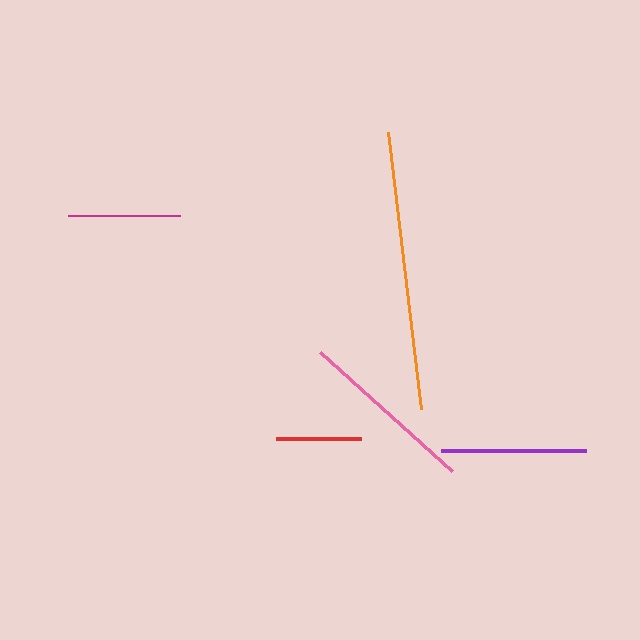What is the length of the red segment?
The red segment is approximately 85 pixels long.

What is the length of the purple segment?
The purple segment is approximately 146 pixels long.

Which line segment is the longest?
The orange line is the longest at approximately 278 pixels.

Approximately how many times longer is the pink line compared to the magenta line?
The pink line is approximately 1.6 times the length of the magenta line.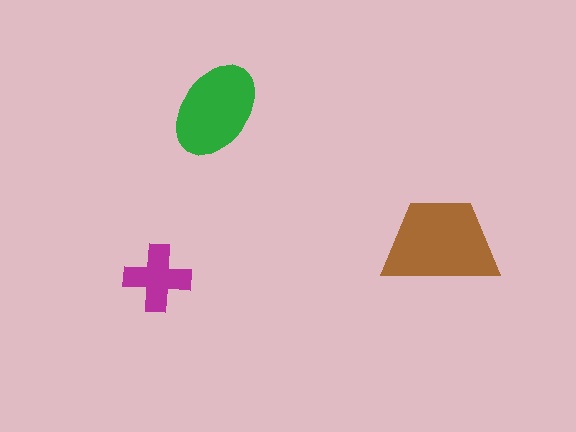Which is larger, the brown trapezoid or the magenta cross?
The brown trapezoid.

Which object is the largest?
The brown trapezoid.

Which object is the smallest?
The magenta cross.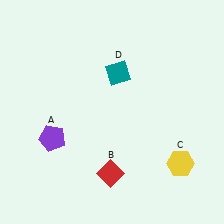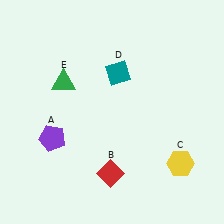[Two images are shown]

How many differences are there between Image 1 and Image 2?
There is 1 difference between the two images.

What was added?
A green triangle (E) was added in Image 2.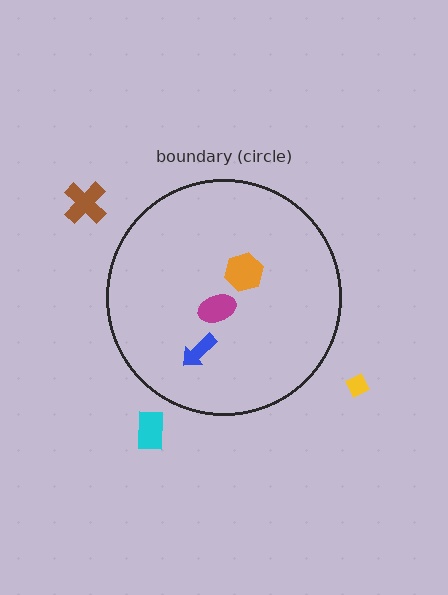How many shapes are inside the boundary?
3 inside, 3 outside.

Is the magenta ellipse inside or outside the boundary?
Inside.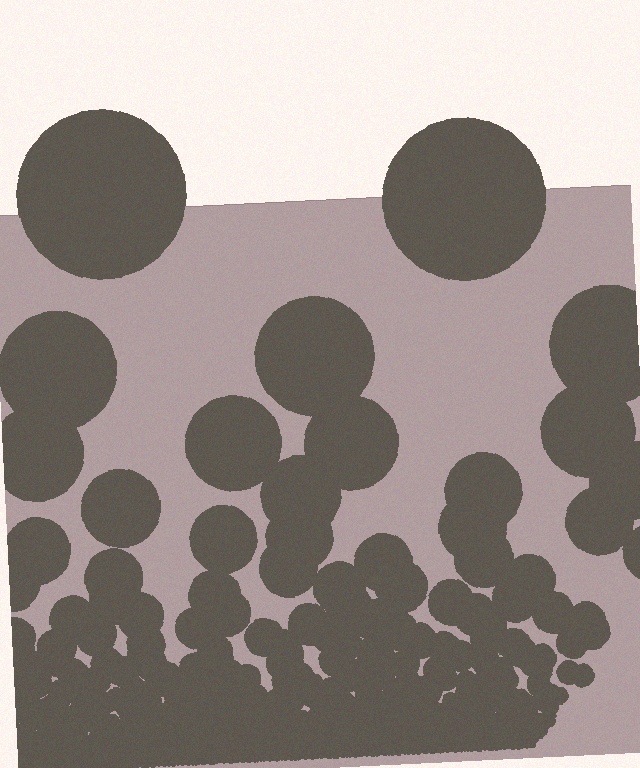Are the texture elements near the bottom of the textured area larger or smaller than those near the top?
Smaller. The gradient is inverted — elements near the bottom are smaller and denser.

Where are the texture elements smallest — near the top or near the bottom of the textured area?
Near the bottom.